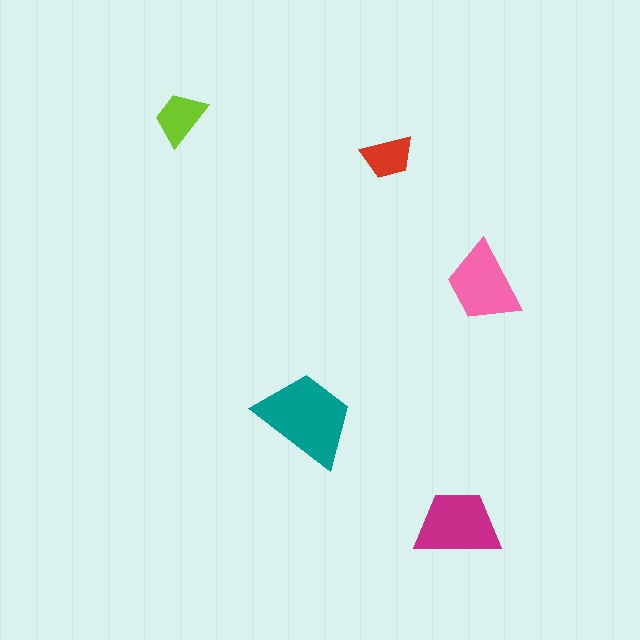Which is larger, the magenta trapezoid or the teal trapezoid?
The teal one.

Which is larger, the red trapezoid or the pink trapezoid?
The pink one.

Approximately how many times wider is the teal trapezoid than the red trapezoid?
About 2 times wider.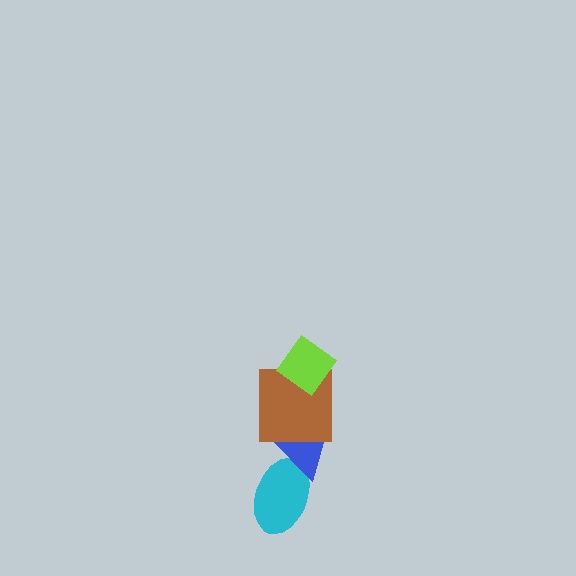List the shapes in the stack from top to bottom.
From top to bottom: the lime diamond, the brown square, the blue triangle, the cyan ellipse.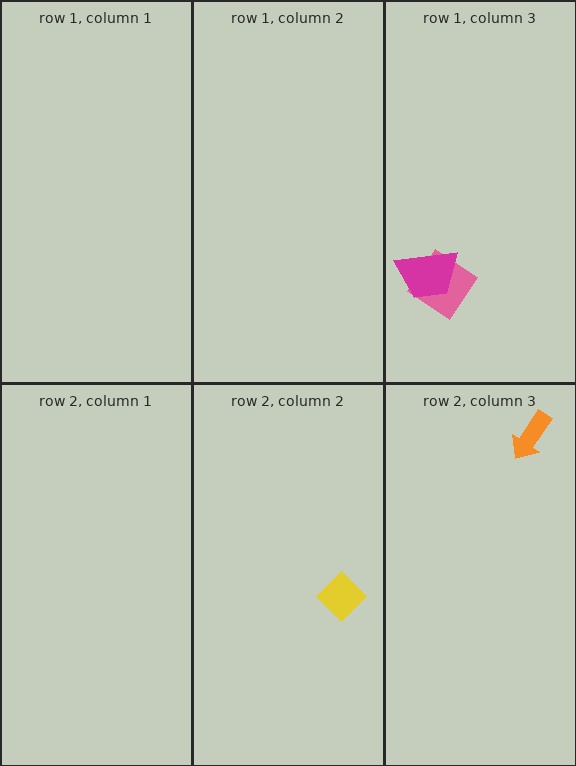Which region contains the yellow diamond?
The row 2, column 2 region.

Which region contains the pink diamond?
The row 1, column 3 region.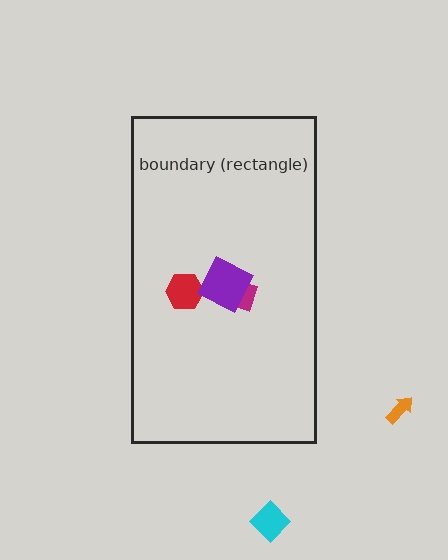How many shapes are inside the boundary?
3 inside, 2 outside.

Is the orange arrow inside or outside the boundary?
Outside.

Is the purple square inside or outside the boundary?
Inside.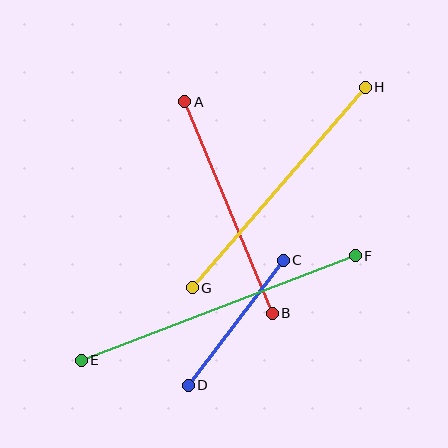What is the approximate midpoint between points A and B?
The midpoint is at approximately (228, 207) pixels.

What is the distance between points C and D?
The distance is approximately 157 pixels.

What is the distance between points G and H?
The distance is approximately 265 pixels.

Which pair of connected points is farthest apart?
Points E and F are farthest apart.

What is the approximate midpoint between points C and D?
The midpoint is at approximately (236, 323) pixels.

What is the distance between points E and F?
The distance is approximately 293 pixels.